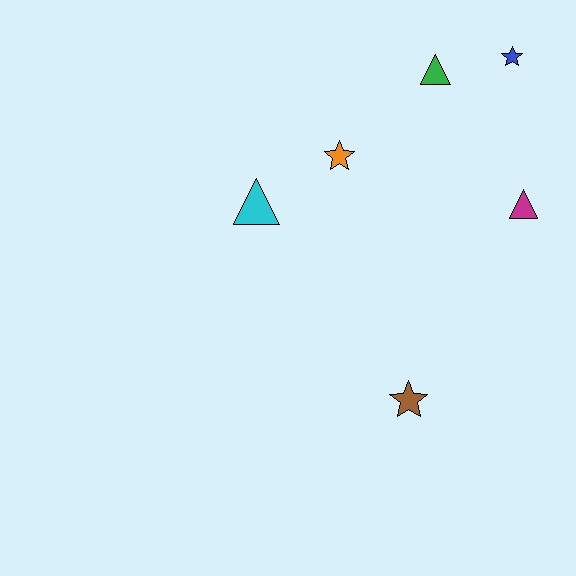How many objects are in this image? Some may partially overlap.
There are 6 objects.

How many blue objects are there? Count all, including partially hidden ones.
There is 1 blue object.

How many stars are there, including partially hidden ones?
There are 3 stars.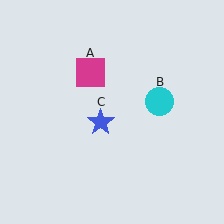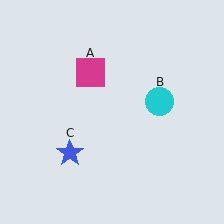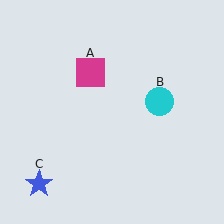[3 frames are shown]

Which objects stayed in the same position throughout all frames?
Magenta square (object A) and cyan circle (object B) remained stationary.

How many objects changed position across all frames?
1 object changed position: blue star (object C).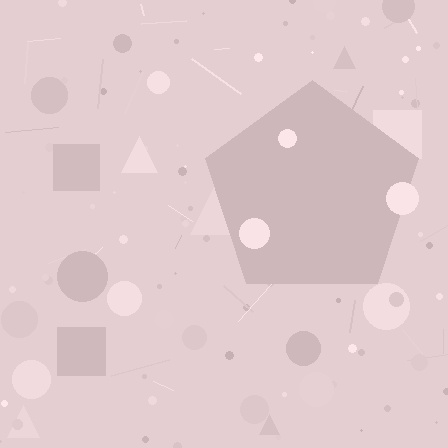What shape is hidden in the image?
A pentagon is hidden in the image.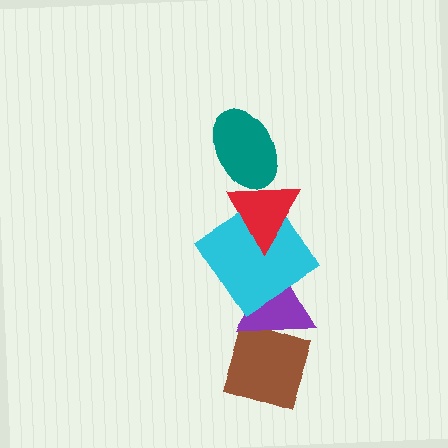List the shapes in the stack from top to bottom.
From top to bottom: the teal ellipse, the red triangle, the cyan diamond, the purple triangle, the brown diamond.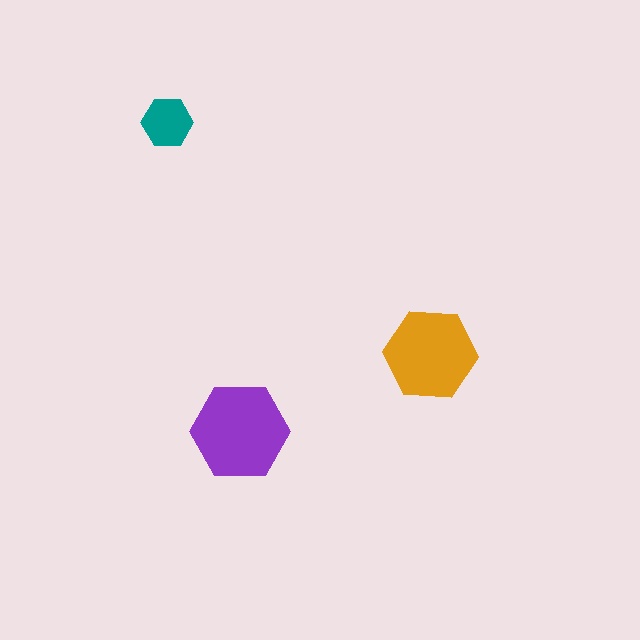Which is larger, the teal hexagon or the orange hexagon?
The orange one.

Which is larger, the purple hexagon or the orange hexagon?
The purple one.